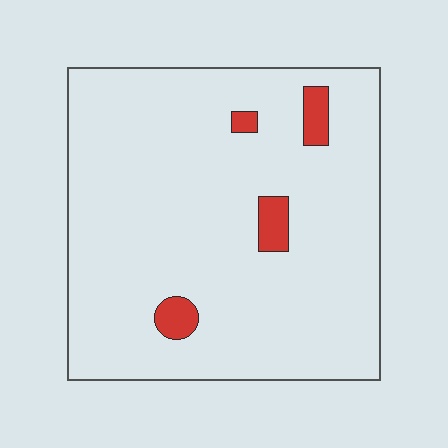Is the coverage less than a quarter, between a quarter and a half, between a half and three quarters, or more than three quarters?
Less than a quarter.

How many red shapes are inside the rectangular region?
4.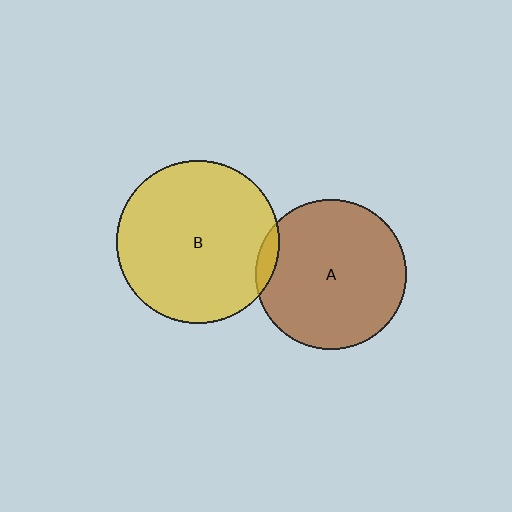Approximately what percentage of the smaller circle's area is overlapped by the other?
Approximately 5%.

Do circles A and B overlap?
Yes.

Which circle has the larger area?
Circle B (yellow).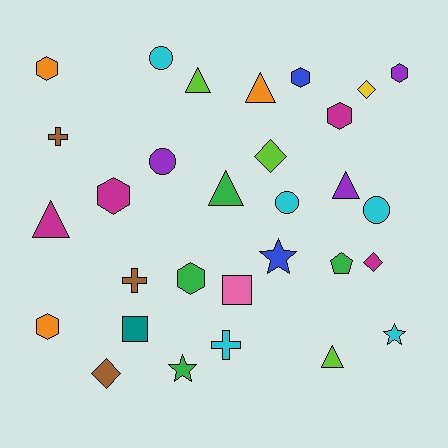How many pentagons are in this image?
There is 1 pentagon.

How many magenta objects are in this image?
There are 4 magenta objects.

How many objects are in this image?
There are 30 objects.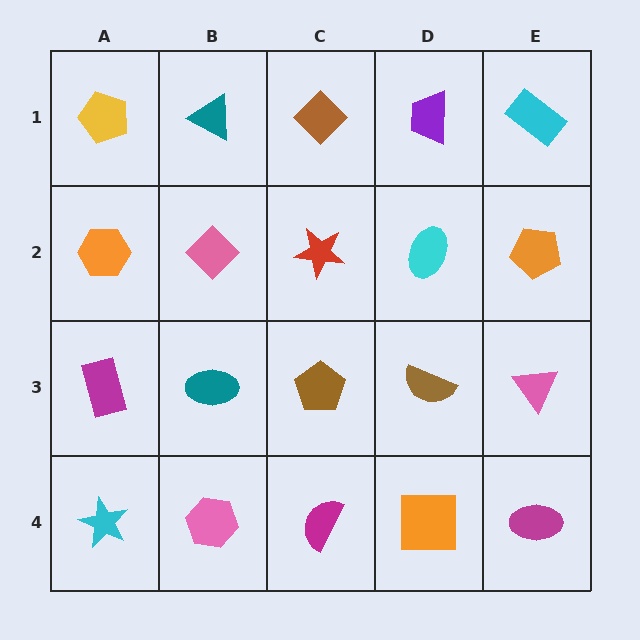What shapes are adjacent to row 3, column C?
A red star (row 2, column C), a magenta semicircle (row 4, column C), a teal ellipse (row 3, column B), a brown semicircle (row 3, column D).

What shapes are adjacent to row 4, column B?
A teal ellipse (row 3, column B), a cyan star (row 4, column A), a magenta semicircle (row 4, column C).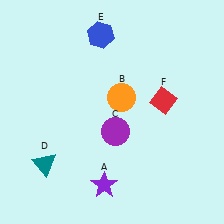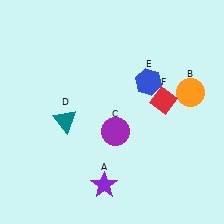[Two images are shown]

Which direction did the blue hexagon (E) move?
The blue hexagon (E) moved right.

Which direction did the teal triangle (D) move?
The teal triangle (D) moved up.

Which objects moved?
The objects that moved are: the orange circle (B), the teal triangle (D), the blue hexagon (E).